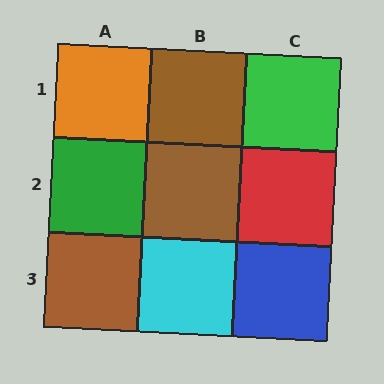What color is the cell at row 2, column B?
Brown.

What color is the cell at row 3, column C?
Blue.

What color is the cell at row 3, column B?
Cyan.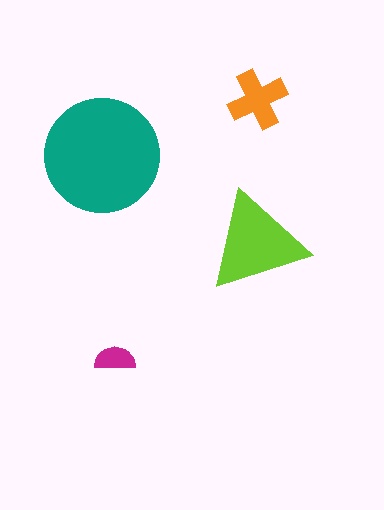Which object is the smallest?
The magenta semicircle.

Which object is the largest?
The teal circle.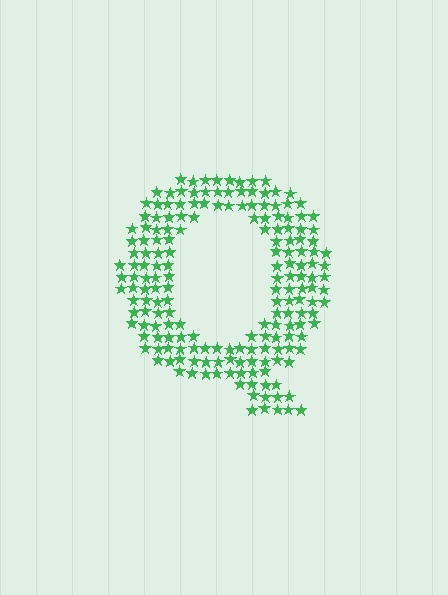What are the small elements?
The small elements are stars.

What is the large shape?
The large shape is the letter Q.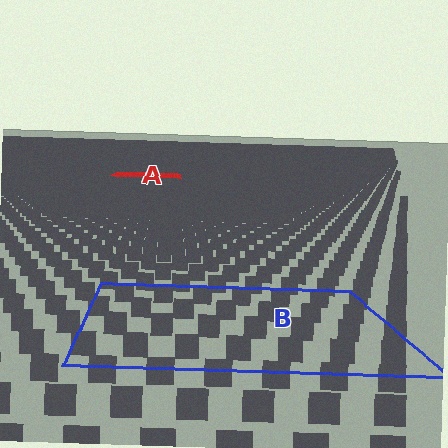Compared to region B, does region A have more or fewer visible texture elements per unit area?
Region A has more texture elements per unit area — they are packed more densely because it is farther away.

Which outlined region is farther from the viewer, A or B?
Region A is farther from the viewer — the texture elements inside it appear smaller and more densely packed.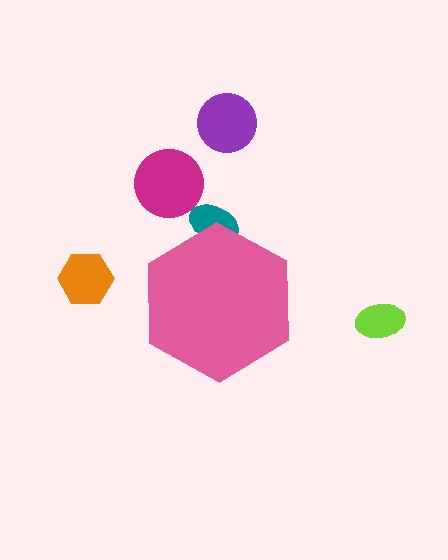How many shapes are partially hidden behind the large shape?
1 shape is partially hidden.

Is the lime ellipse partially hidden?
No, the lime ellipse is fully visible.